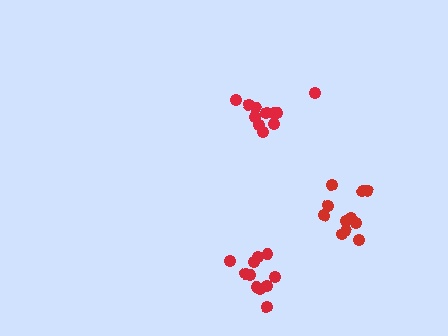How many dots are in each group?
Group 1: 11 dots, Group 2: 11 dots, Group 3: 11 dots (33 total).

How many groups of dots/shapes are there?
There are 3 groups.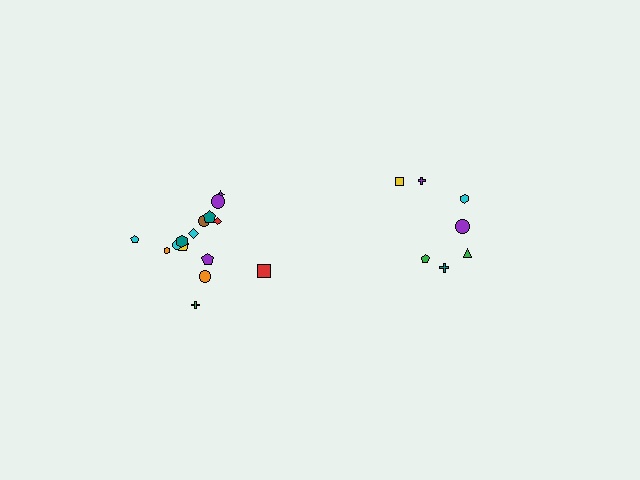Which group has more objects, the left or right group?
The left group.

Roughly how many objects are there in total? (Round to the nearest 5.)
Roughly 20 objects in total.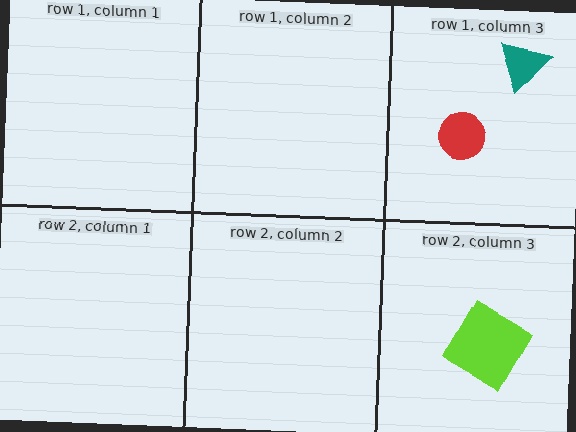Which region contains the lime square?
The row 2, column 3 region.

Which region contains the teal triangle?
The row 1, column 3 region.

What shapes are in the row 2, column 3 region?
The lime square.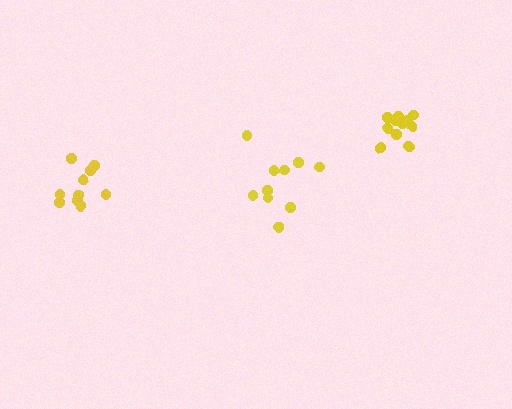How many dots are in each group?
Group 1: 10 dots, Group 2: 10 dots, Group 3: 12 dots (32 total).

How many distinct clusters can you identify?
There are 3 distinct clusters.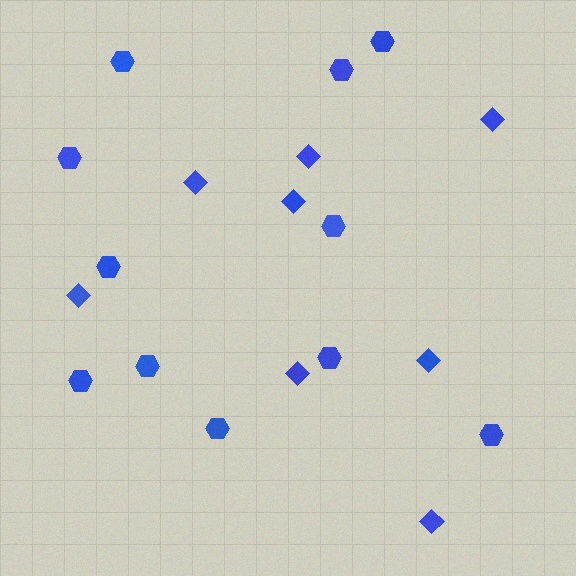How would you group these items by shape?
There are 2 groups: one group of diamonds (8) and one group of hexagons (11).